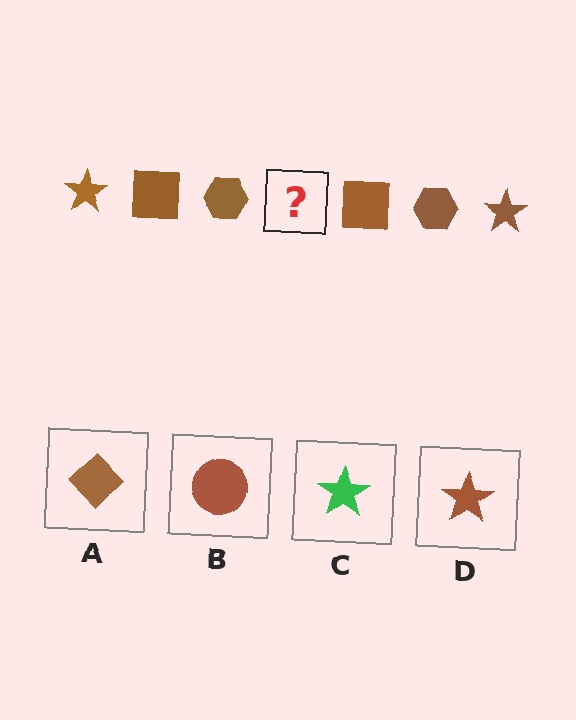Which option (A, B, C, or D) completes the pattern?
D.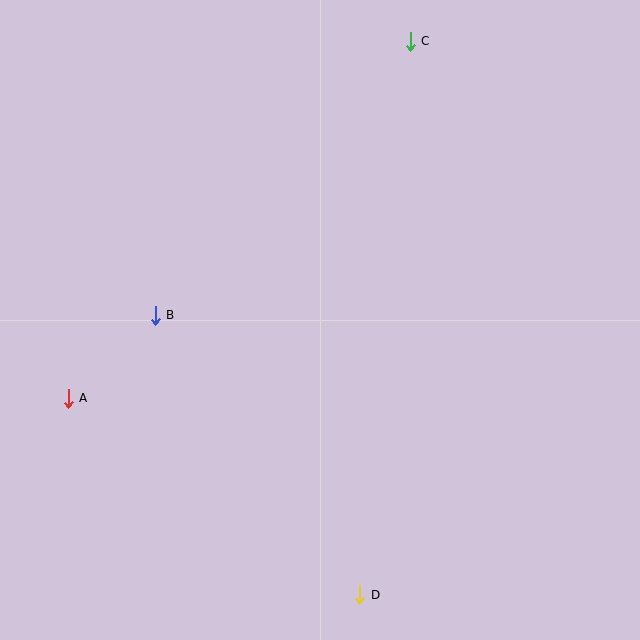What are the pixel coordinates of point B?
Point B is at (155, 315).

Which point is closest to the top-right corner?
Point C is closest to the top-right corner.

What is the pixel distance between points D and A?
The distance between D and A is 352 pixels.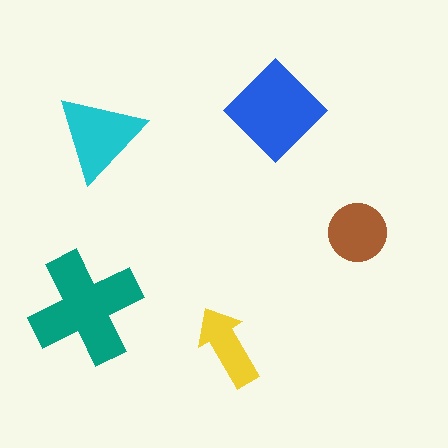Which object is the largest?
The teal cross.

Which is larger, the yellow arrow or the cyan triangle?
The cyan triangle.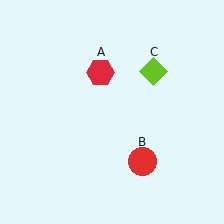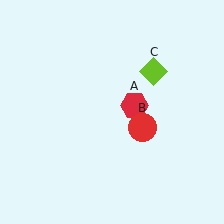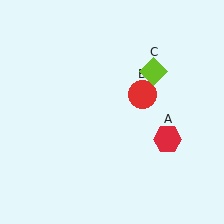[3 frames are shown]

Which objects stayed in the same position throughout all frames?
Lime diamond (object C) remained stationary.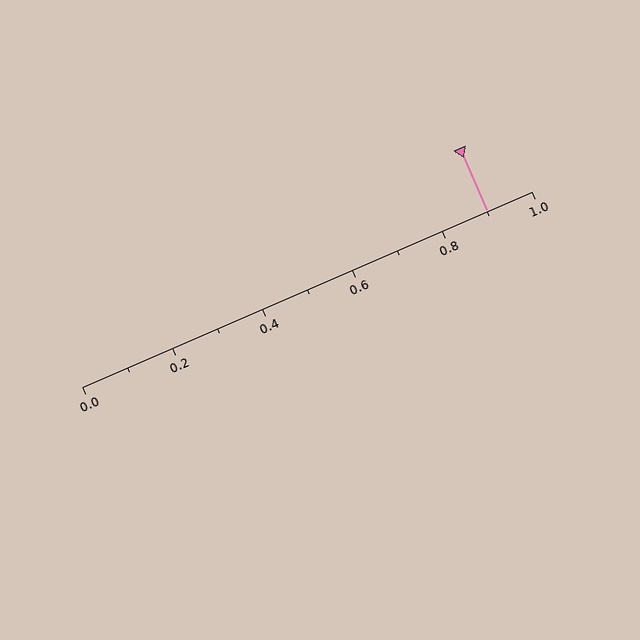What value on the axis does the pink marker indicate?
The marker indicates approximately 0.9.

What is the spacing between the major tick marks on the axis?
The major ticks are spaced 0.2 apart.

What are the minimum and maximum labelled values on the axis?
The axis runs from 0.0 to 1.0.